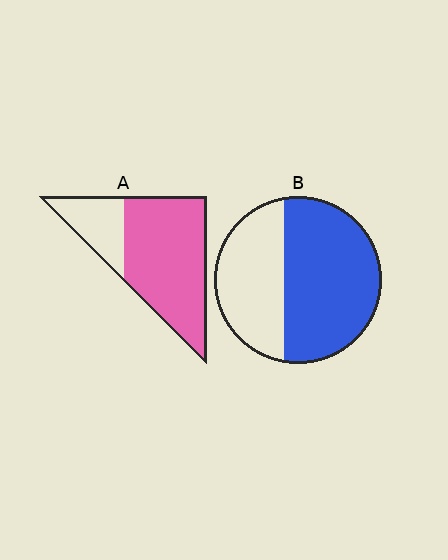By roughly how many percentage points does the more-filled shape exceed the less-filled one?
By roughly 15 percentage points (A over B).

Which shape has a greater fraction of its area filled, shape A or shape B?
Shape A.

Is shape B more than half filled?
Yes.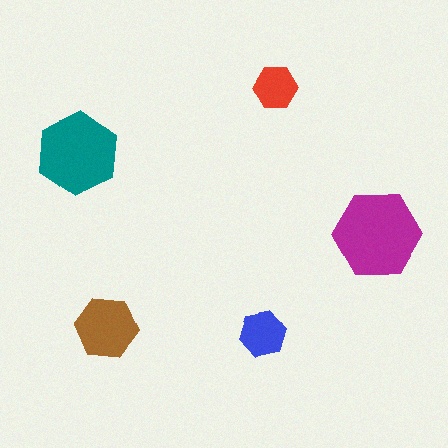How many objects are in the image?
There are 5 objects in the image.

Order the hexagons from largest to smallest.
the magenta one, the teal one, the brown one, the blue one, the red one.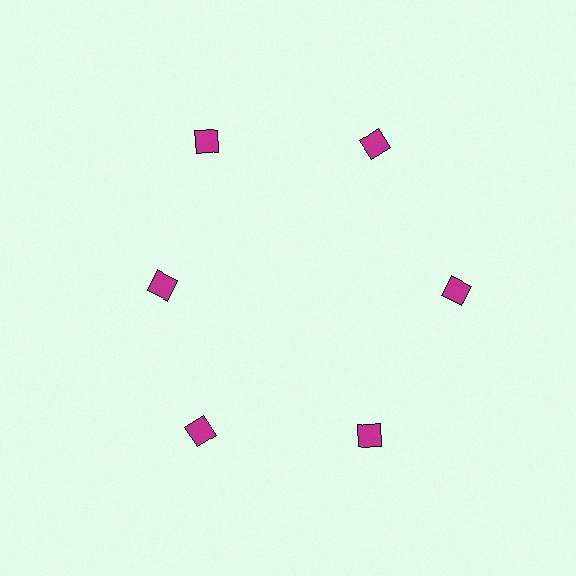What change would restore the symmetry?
The symmetry would be restored by moving it outward, back onto the ring so that all 6 diamonds sit at equal angles and equal distance from the center.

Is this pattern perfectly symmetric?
No. The 6 magenta diamonds are arranged in a ring, but one element near the 9 o'clock position is pulled inward toward the center, breaking the 6-fold rotational symmetry.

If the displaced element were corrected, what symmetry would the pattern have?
It would have 6-fold rotational symmetry — the pattern would map onto itself every 60 degrees.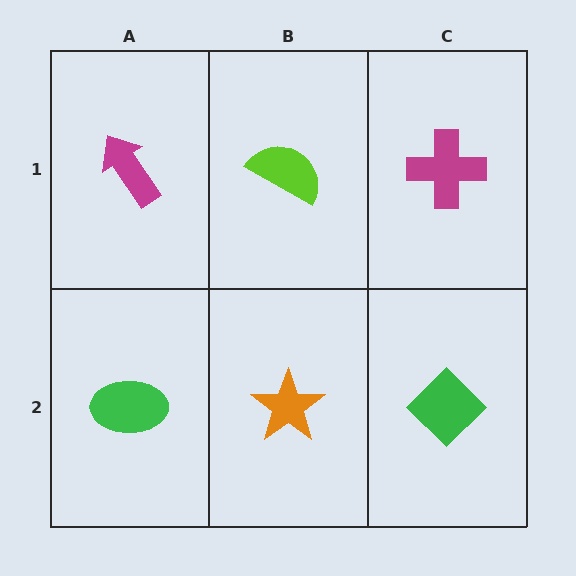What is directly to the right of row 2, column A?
An orange star.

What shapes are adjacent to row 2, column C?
A magenta cross (row 1, column C), an orange star (row 2, column B).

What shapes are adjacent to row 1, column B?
An orange star (row 2, column B), a magenta arrow (row 1, column A), a magenta cross (row 1, column C).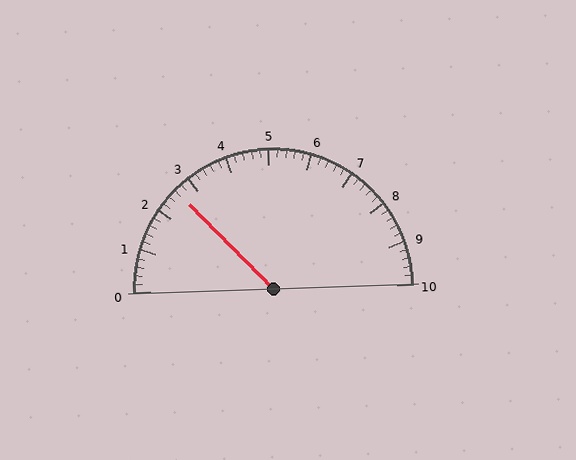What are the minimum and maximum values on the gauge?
The gauge ranges from 0 to 10.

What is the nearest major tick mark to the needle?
The nearest major tick mark is 3.